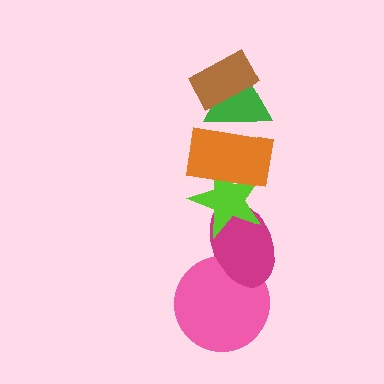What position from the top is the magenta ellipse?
The magenta ellipse is 5th from the top.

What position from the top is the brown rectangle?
The brown rectangle is 1st from the top.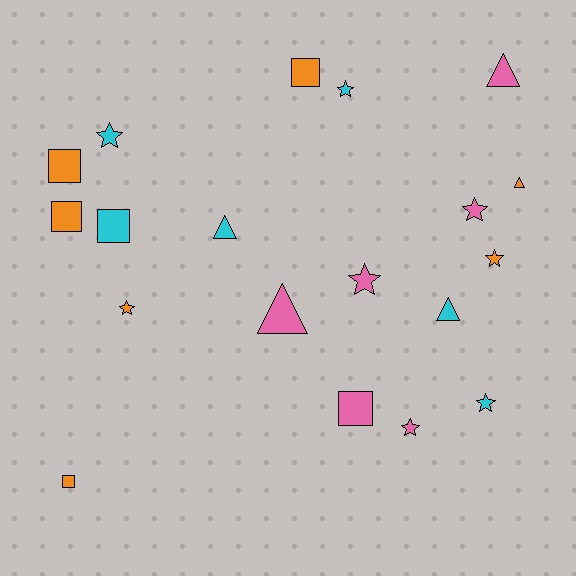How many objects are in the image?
There are 19 objects.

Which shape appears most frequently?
Star, with 8 objects.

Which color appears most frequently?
Orange, with 7 objects.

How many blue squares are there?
There are no blue squares.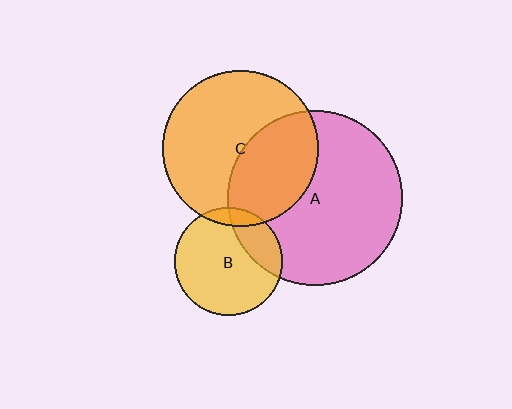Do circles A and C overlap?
Yes.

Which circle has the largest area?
Circle A (pink).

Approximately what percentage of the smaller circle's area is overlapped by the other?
Approximately 40%.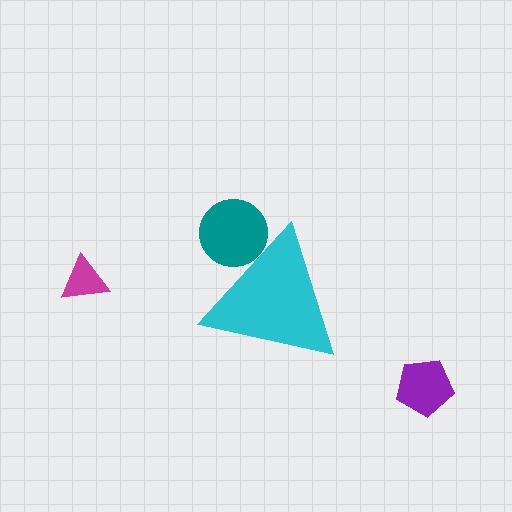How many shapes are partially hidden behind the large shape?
1 shape is partially hidden.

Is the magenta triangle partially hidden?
No, the magenta triangle is fully visible.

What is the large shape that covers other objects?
A cyan triangle.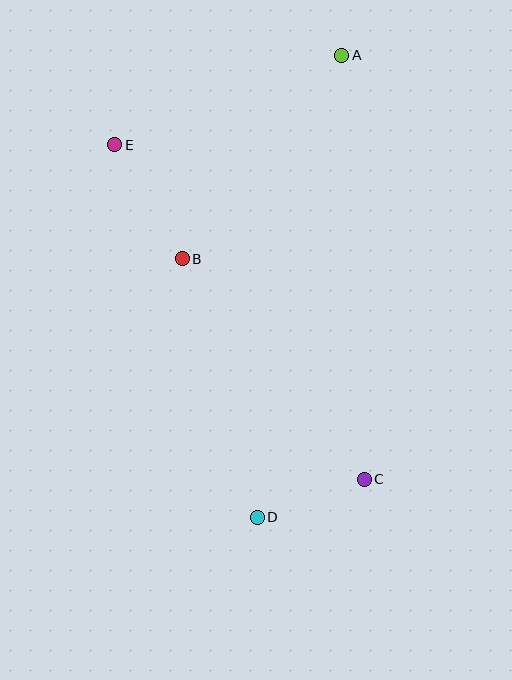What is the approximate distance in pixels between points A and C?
The distance between A and C is approximately 425 pixels.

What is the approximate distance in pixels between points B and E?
The distance between B and E is approximately 133 pixels.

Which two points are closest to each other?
Points C and D are closest to each other.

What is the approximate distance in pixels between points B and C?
The distance between B and C is approximately 286 pixels.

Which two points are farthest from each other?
Points A and D are farthest from each other.